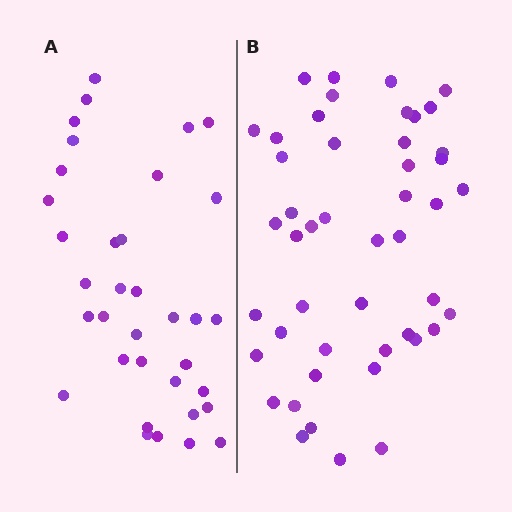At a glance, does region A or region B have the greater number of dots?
Region B (the right region) has more dots.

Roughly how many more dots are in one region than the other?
Region B has roughly 12 or so more dots than region A.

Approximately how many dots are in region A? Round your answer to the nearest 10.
About 40 dots. (The exact count is 35, which rounds to 40.)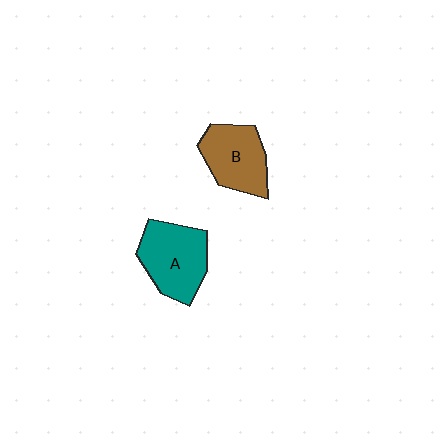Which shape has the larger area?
Shape A (teal).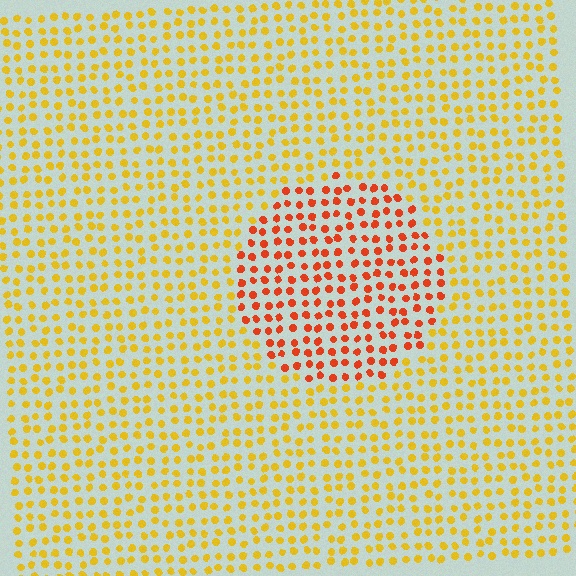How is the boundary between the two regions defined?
The boundary is defined purely by a slight shift in hue (about 39 degrees). Spacing, size, and orientation are identical on both sides.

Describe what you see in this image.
The image is filled with small yellow elements in a uniform arrangement. A circle-shaped region is visible where the elements are tinted to a slightly different hue, forming a subtle color boundary.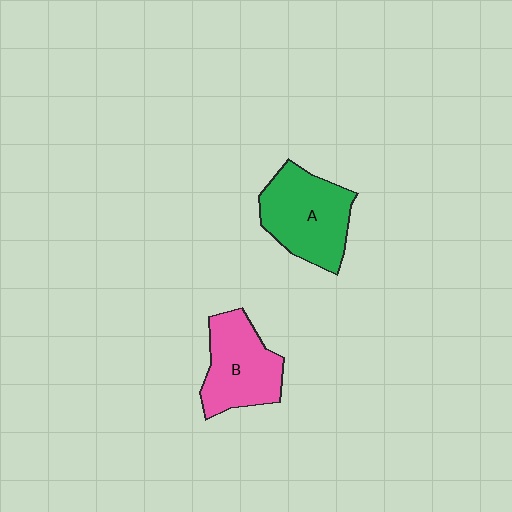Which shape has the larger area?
Shape A (green).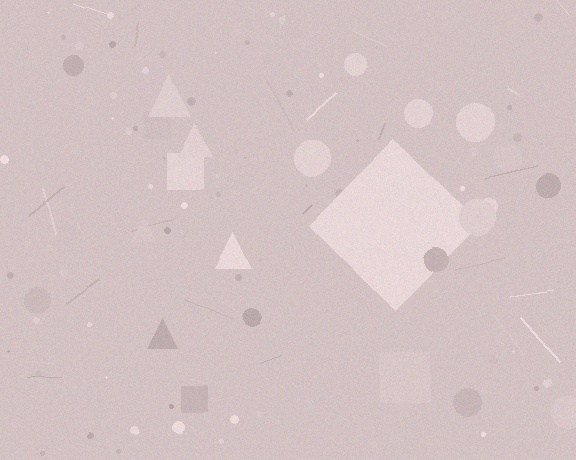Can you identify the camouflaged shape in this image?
The camouflaged shape is a diamond.